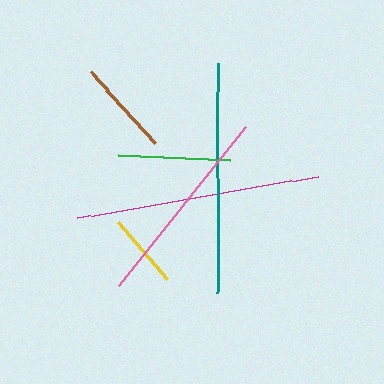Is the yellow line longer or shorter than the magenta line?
The magenta line is longer than the yellow line.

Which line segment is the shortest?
The yellow line is the shortest at approximately 75 pixels.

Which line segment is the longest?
The magenta line is the longest at approximately 245 pixels.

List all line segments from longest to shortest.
From longest to shortest: magenta, teal, pink, green, brown, yellow.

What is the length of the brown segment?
The brown segment is approximately 97 pixels long.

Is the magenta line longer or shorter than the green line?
The magenta line is longer than the green line.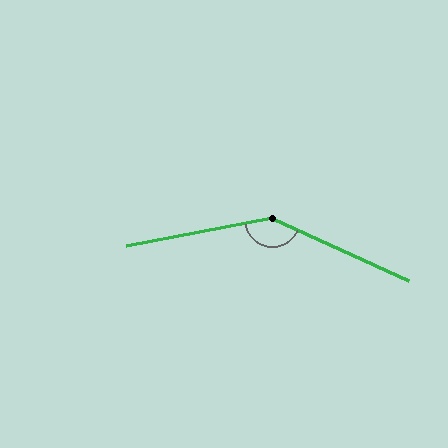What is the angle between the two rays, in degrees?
Approximately 145 degrees.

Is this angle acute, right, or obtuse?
It is obtuse.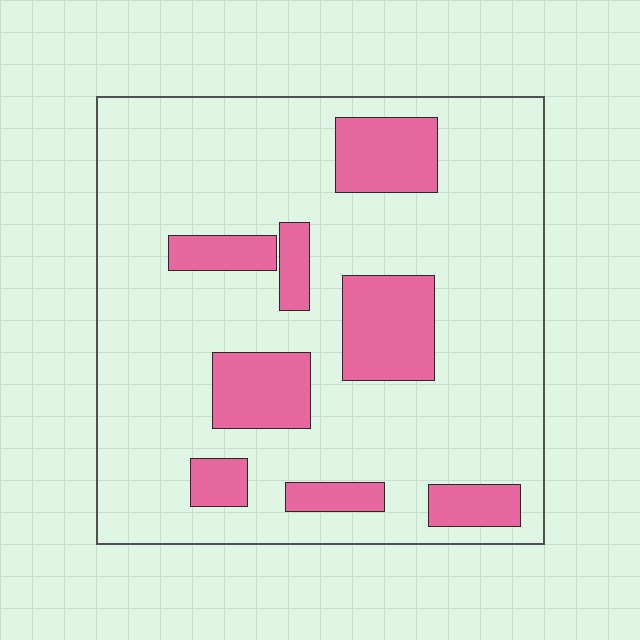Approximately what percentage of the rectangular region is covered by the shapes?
Approximately 20%.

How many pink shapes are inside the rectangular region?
8.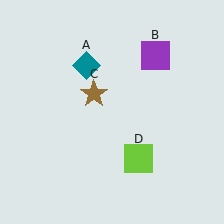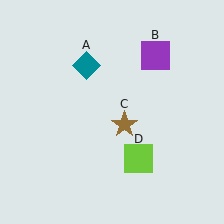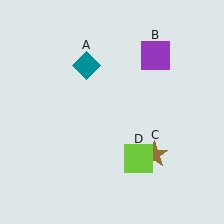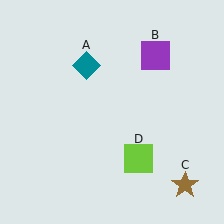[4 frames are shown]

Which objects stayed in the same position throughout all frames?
Teal diamond (object A) and purple square (object B) and lime square (object D) remained stationary.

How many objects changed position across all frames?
1 object changed position: brown star (object C).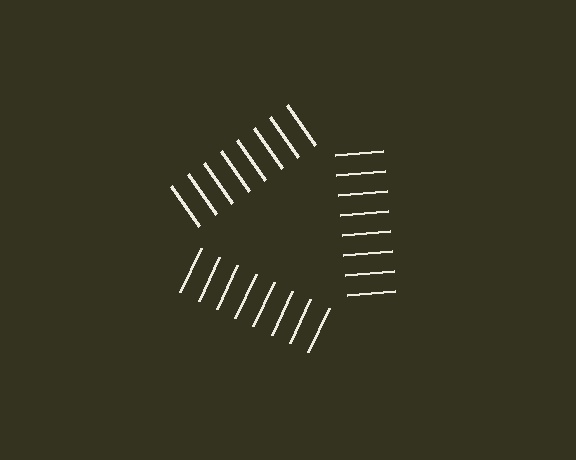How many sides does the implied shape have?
3 sides — the line-ends trace a triangle.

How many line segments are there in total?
24 — 8 along each of the 3 edges.